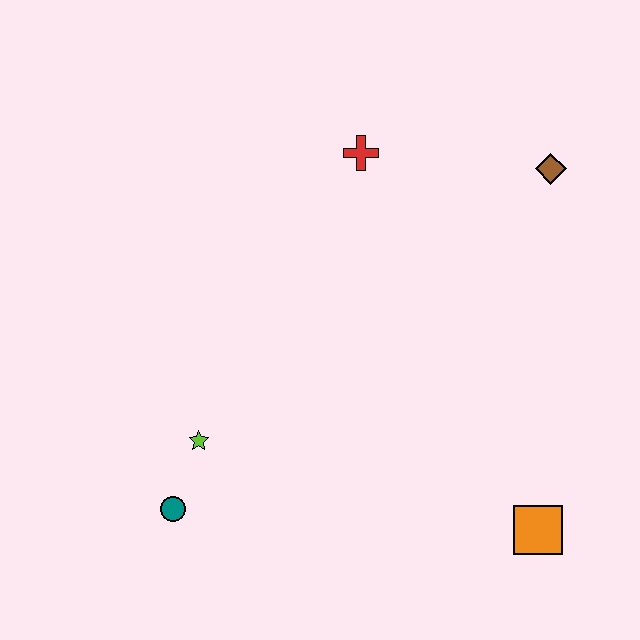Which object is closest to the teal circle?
The lime star is closest to the teal circle.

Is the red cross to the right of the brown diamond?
No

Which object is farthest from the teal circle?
The brown diamond is farthest from the teal circle.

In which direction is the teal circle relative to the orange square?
The teal circle is to the left of the orange square.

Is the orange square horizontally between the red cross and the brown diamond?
Yes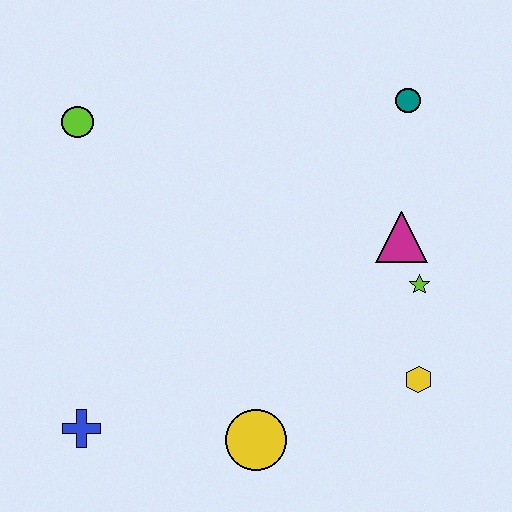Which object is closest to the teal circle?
The magenta triangle is closest to the teal circle.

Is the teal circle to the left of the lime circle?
No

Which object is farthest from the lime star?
The lime circle is farthest from the lime star.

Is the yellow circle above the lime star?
No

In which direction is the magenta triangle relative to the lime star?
The magenta triangle is above the lime star.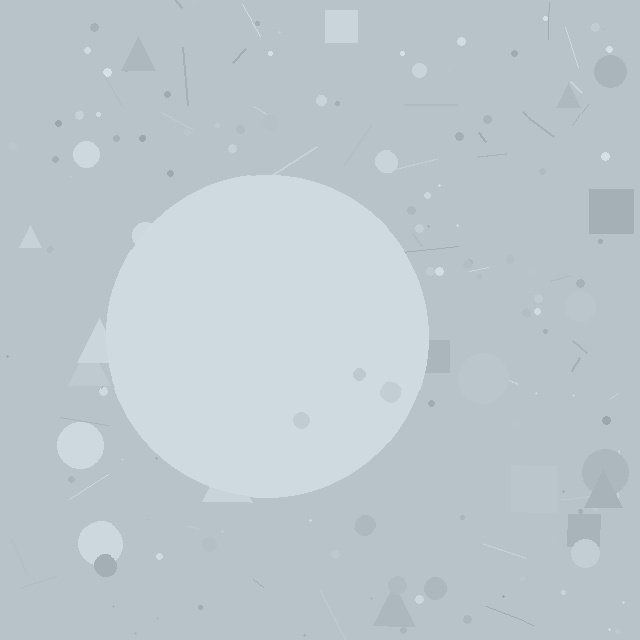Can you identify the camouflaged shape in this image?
The camouflaged shape is a circle.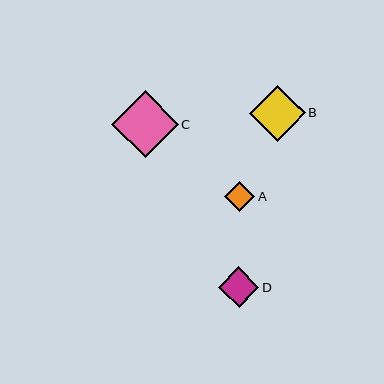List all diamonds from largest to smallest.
From largest to smallest: C, B, D, A.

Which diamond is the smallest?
Diamond A is the smallest with a size of approximately 30 pixels.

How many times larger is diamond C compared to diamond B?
Diamond C is approximately 1.2 times the size of diamond B.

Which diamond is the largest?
Diamond C is the largest with a size of approximately 66 pixels.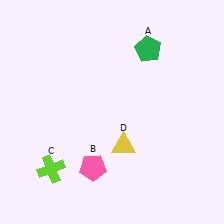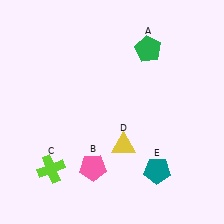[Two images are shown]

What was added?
A teal pentagon (E) was added in Image 2.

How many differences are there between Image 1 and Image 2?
There is 1 difference between the two images.